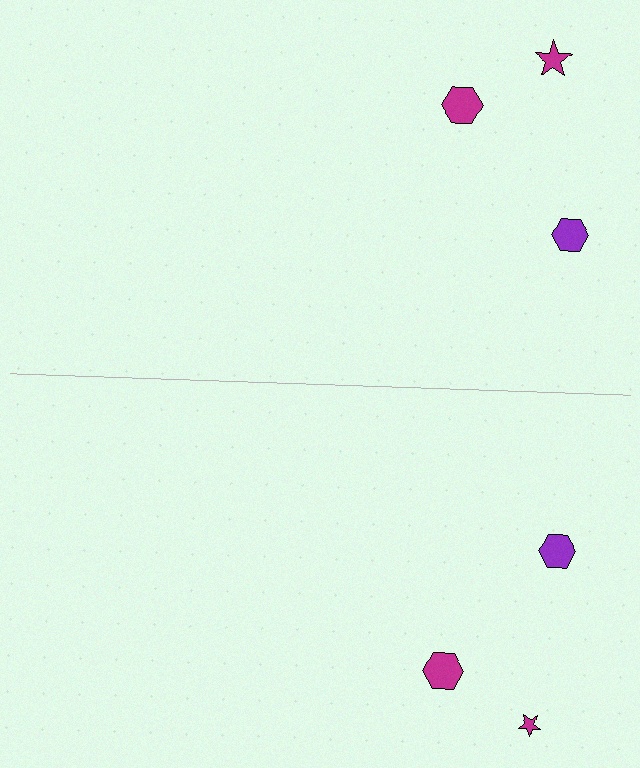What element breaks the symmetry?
The magenta star on the bottom side has a different size than its mirror counterpart.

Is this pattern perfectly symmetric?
No, the pattern is not perfectly symmetric. The magenta star on the bottom side has a different size than its mirror counterpart.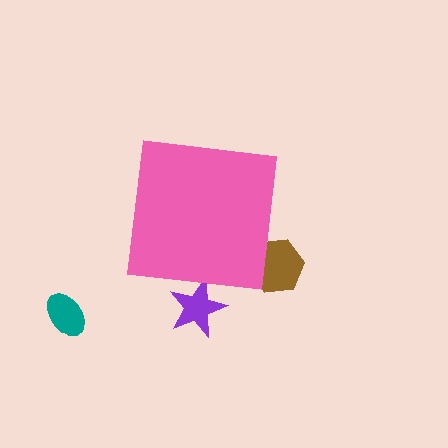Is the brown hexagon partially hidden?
Yes, the brown hexagon is partially hidden behind the pink square.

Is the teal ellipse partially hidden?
No, the teal ellipse is fully visible.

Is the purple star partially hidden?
Yes, the purple star is partially hidden behind the pink square.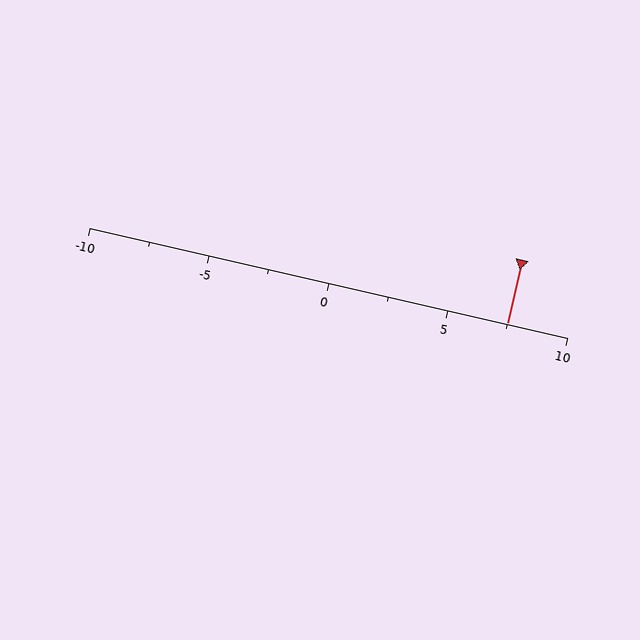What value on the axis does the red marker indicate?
The marker indicates approximately 7.5.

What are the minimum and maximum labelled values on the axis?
The axis runs from -10 to 10.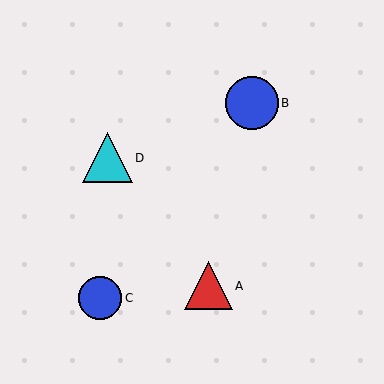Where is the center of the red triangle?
The center of the red triangle is at (208, 286).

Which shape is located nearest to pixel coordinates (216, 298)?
The red triangle (labeled A) at (208, 286) is nearest to that location.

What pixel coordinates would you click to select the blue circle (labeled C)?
Click at (100, 298) to select the blue circle C.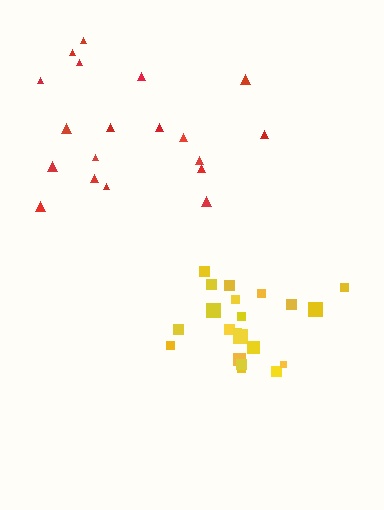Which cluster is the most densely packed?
Yellow.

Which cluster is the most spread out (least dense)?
Red.